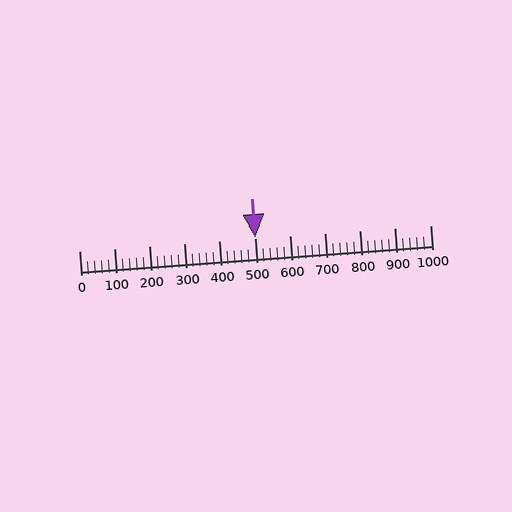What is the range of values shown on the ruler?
The ruler shows values from 0 to 1000.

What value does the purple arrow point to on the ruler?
The purple arrow points to approximately 500.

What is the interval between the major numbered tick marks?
The major tick marks are spaced 100 units apart.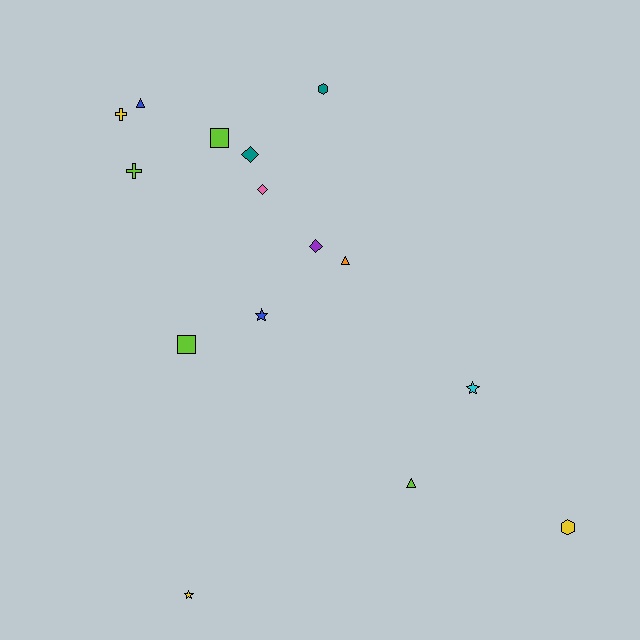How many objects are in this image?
There are 15 objects.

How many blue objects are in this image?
There are 2 blue objects.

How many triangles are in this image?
There are 3 triangles.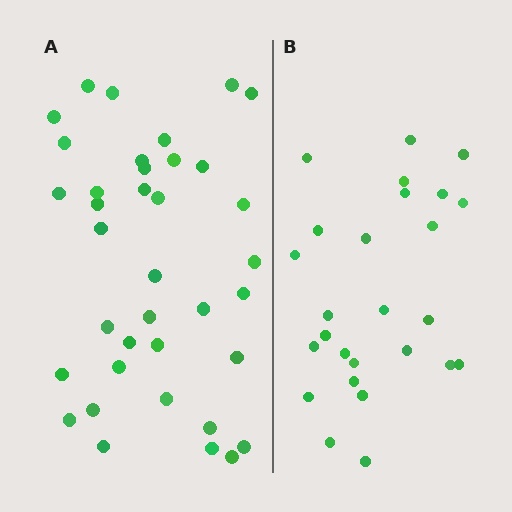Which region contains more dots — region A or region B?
Region A (the left region) has more dots.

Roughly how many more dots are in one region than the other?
Region A has roughly 12 or so more dots than region B.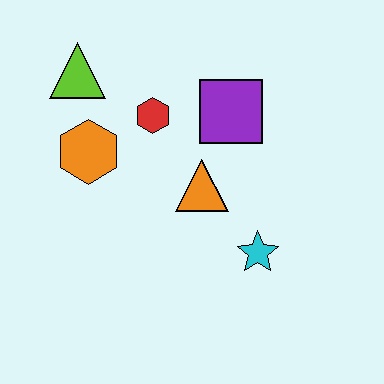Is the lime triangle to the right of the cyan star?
No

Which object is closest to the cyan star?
The orange triangle is closest to the cyan star.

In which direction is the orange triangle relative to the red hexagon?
The orange triangle is below the red hexagon.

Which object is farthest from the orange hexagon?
The cyan star is farthest from the orange hexagon.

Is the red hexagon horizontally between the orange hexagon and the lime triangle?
No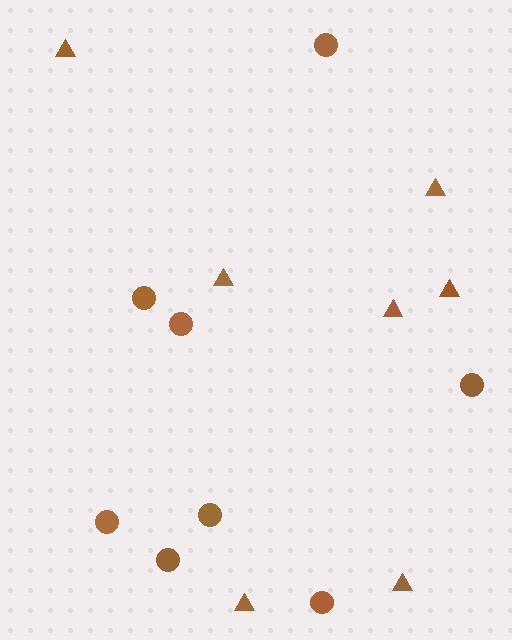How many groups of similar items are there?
There are 2 groups: one group of triangles (7) and one group of circles (8).